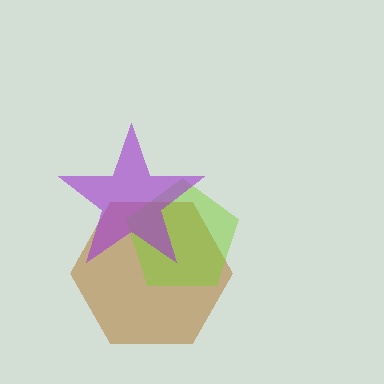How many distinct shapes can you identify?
There are 3 distinct shapes: a brown hexagon, a lime pentagon, a purple star.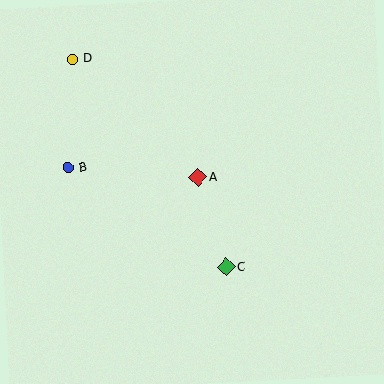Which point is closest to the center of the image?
Point A at (198, 177) is closest to the center.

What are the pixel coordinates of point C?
Point C is at (226, 267).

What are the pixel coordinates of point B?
Point B is at (68, 168).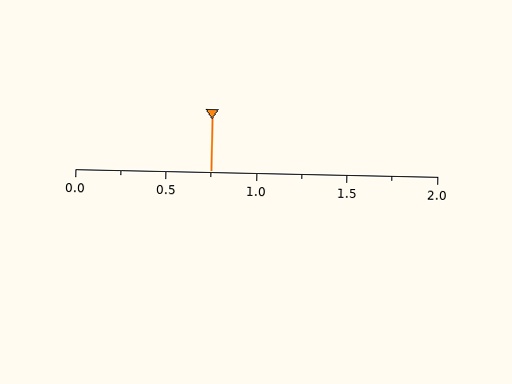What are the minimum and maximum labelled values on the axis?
The axis runs from 0.0 to 2.0.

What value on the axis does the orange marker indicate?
The marker indicates approximately 0.75.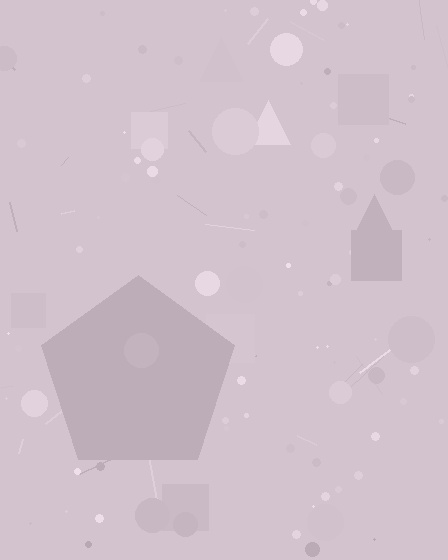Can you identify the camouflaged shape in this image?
The camouflaged shape is a pentagon.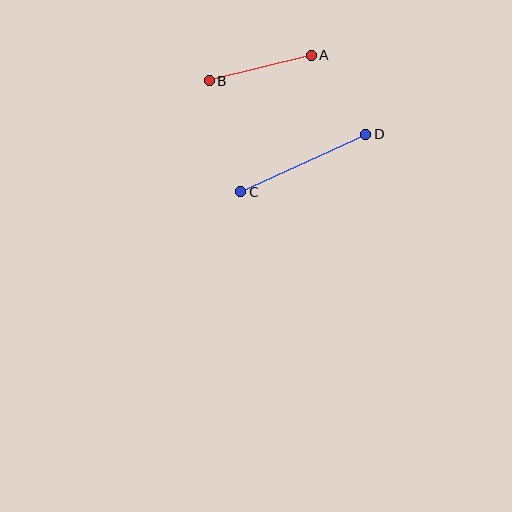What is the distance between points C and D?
The distance is approximately 138 pixels.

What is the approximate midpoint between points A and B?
The midpoint is at approximately (260, 68) pixels.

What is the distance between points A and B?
The distance is approximately 105 pixels.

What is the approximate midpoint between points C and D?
The midpoint is at approximately (303, 163) pixels.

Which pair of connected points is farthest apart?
Points C and D are farthest apart.